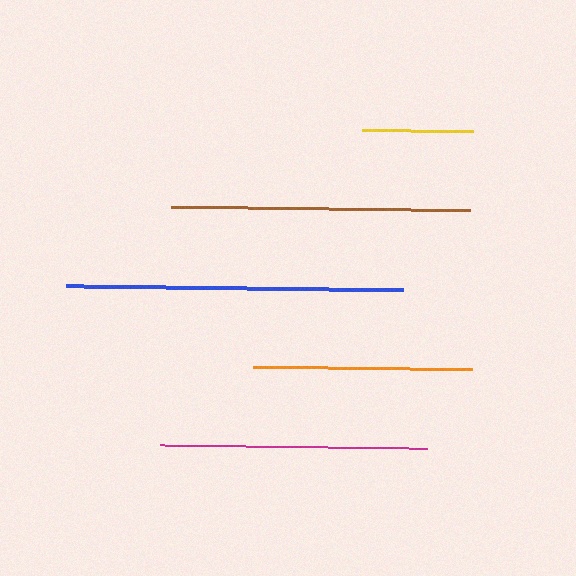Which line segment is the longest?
The blue line is the longest at approximately 336 pixels.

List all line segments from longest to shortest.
From longest to shortest: blue, brown, magenta, orange, yellow.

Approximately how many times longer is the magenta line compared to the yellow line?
The magenta line is approximately 2.4 times the length of the yellow line.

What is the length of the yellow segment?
The yellow segment is approximately 111 pixels long.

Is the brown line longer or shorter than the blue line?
The blue line is longer than the brown line.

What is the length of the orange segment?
The orange segment is approximately 219 pixels long.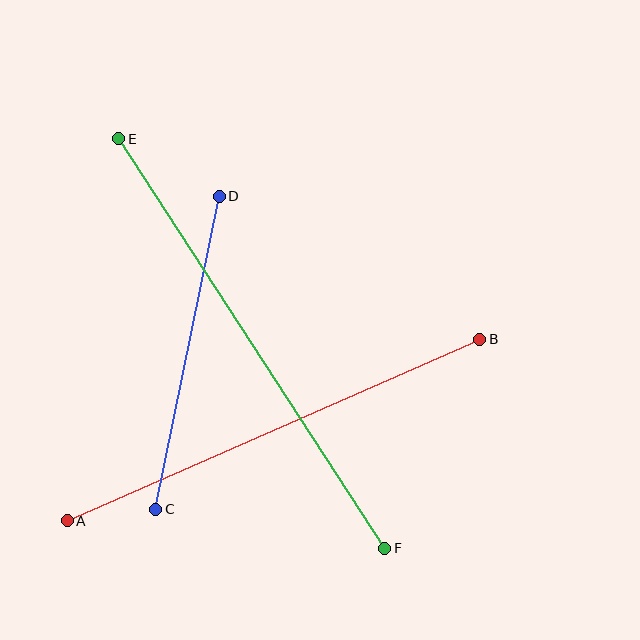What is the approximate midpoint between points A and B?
The midpoint is at approximately (274, 430) pixels.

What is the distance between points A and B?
The distance is approximately 451 pixels.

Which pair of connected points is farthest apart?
Points E and F are farthest apart.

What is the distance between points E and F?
The distance is approximately 488 pixels.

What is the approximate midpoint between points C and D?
The midpoint is at approximately (187, 353) pixels.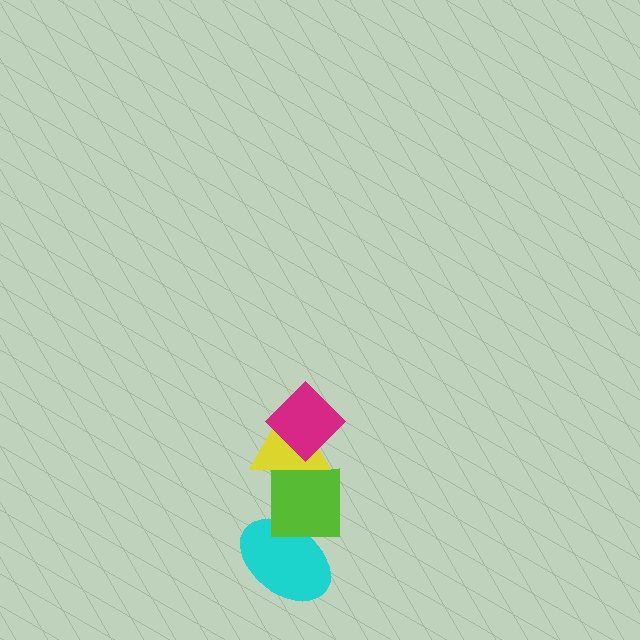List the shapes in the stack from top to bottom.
From top to bottom: the magenta diamond, the yellow triangle, the lime square, the cyan ellipse.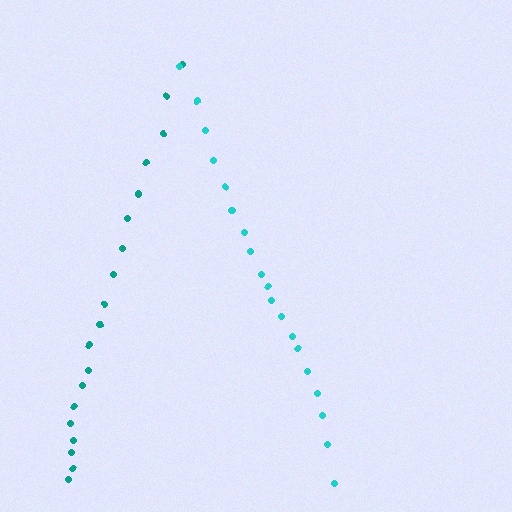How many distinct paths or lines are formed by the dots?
There are 2 distinct paths.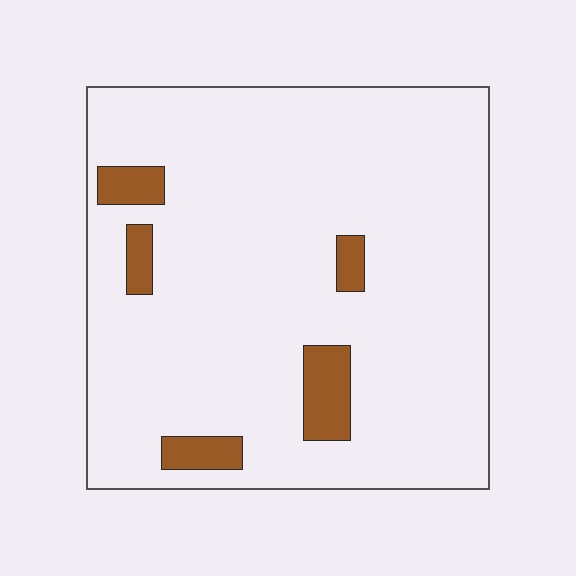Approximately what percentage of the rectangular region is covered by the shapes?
Approximately 10%.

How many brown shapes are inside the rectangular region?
5.